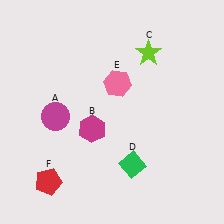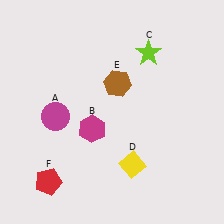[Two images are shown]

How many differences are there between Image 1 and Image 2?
There are 2 differences between the two images.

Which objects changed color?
D changed from green to yellow. E changed from pink to brown.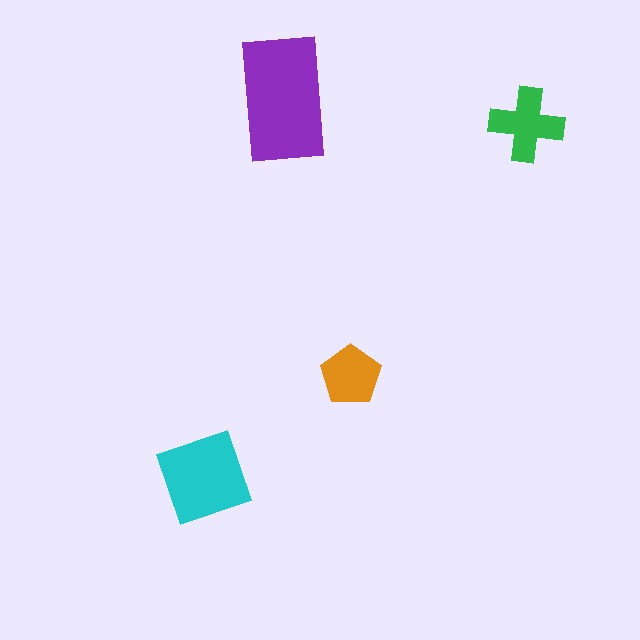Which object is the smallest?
The orange pentagon.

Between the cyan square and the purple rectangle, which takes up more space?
The purple rectangle.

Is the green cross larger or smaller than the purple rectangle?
Smaller.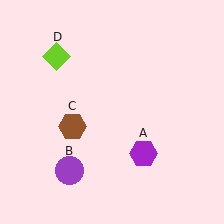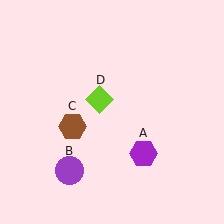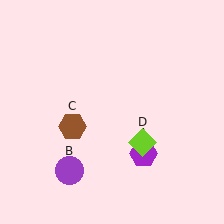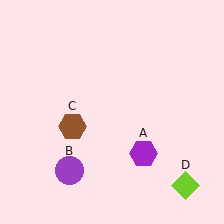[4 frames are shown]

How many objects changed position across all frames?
1 object changed position: lime diamond (object D).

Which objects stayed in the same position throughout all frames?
Purple hexagon (object A) and purple circle (object B) and brown hexagon (object C) remained stationary.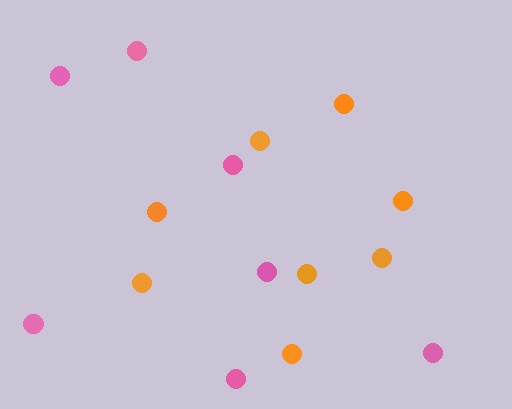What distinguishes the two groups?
There are 2 groups: one group of orange circles (8) and one group of pink circles (7).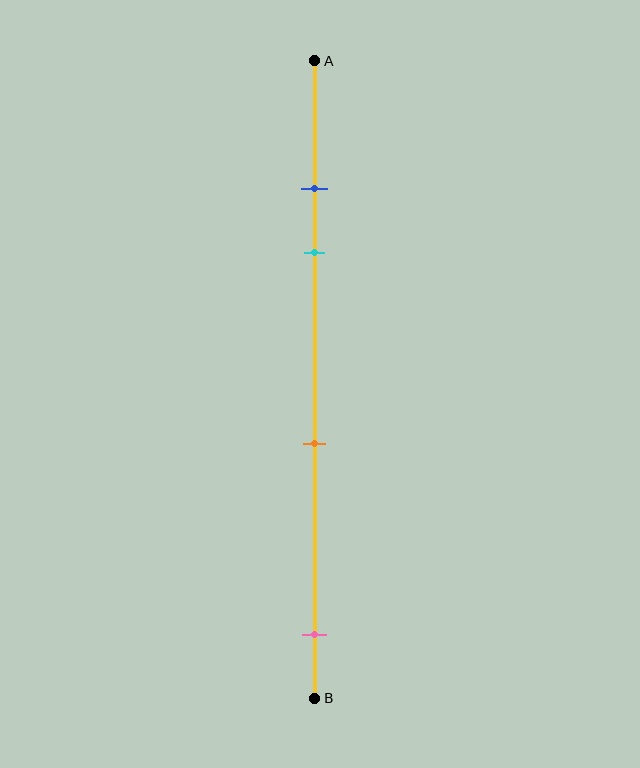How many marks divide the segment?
There are 4 marks dividing the segment.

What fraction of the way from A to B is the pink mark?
The pink mark is approximately 90% (0.9) of the way from A to B.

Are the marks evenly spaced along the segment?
No, the marks are not evenly spaced.